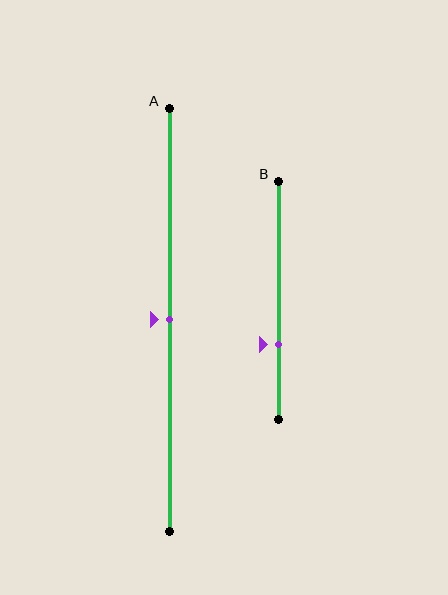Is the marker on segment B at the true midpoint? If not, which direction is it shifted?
No, the marker on segment B is shifted downward by about 19% of the segment length.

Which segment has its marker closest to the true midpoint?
Segment A has its marker closest to the true midpoint.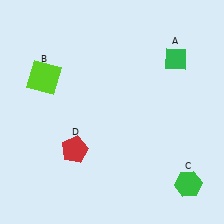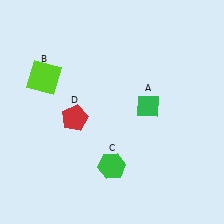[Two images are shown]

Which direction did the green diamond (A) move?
The green diamond (A) moved down.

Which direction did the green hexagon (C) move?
The green hexagon (C) moved left.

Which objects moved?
The objects that moved are: the green diamond (A), the green hexagon (C), the red pentagon (D).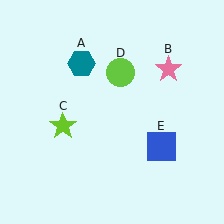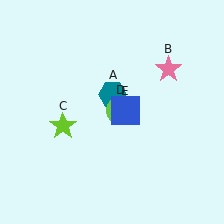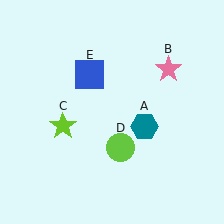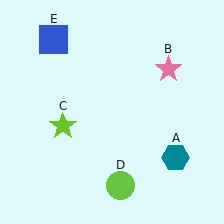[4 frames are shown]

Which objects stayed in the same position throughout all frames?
Pink star (object B) and lime star (object C) remained stationary.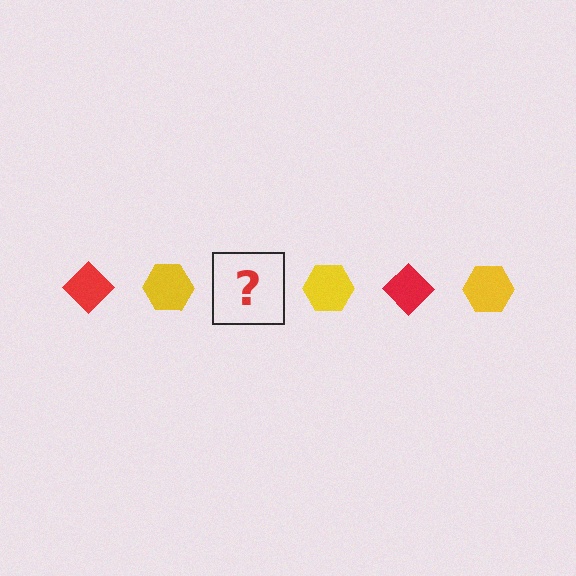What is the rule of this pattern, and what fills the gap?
The rule is that the pattern alternates between red diamond and yellow hexagon. The gap should be filled with a red diamond.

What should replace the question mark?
The question mark should be replaced with a red diamond.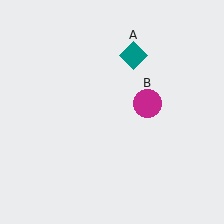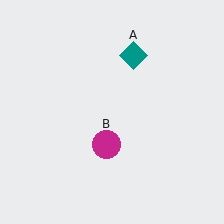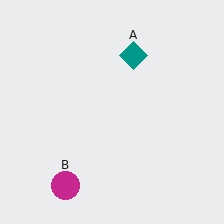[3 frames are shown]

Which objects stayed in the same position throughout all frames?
Teal diamond (object A) remained stationary.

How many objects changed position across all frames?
1 object changed position: magenta circle (object B).